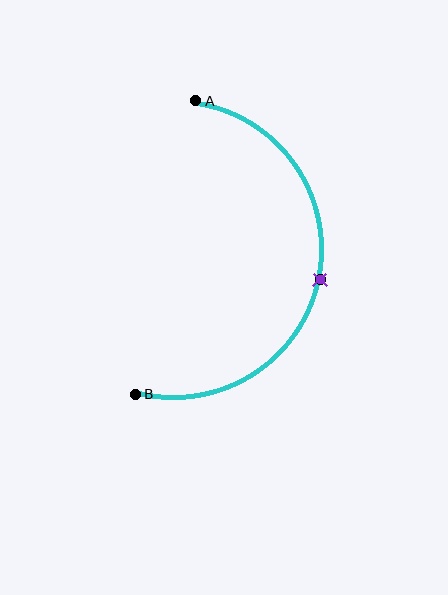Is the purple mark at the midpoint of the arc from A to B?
Yes. The purple mark lies on the arc at equal arc-length from both A and B — it is the arc midpoint.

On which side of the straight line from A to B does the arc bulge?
The arc bulges to the right of the straight line connecting A and B.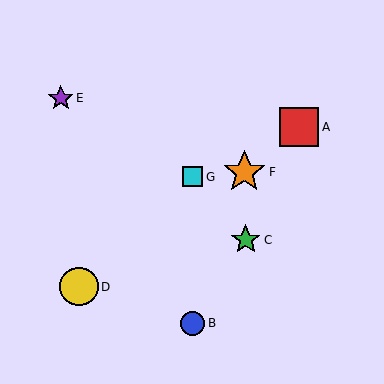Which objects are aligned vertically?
Objects B, G are aligned vertically.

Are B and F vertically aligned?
No, B is at x≈193 and F is at x≈244.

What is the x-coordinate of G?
Object G is at x≈193.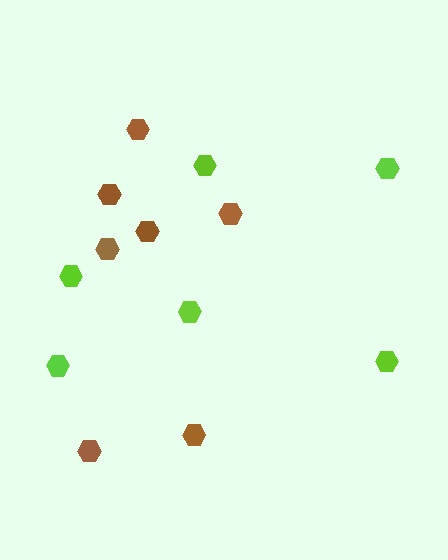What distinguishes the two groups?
There are 2 groups: one group of brown hexagons (7) and one group of lime hexagons (6).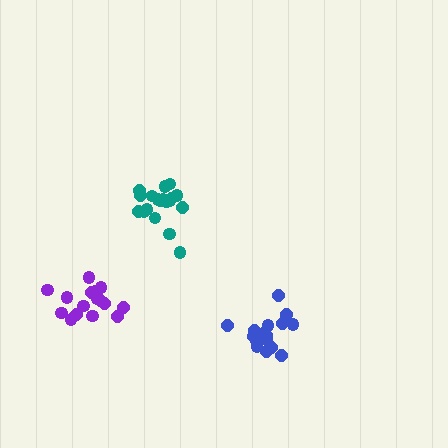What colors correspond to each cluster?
The clusters are colored: blue, teal, purple.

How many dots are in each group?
Group 1: 16 dots, Group 2: 19 dots, Group 3: 16 dots (51 total).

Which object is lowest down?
The blue cluster is bottommost.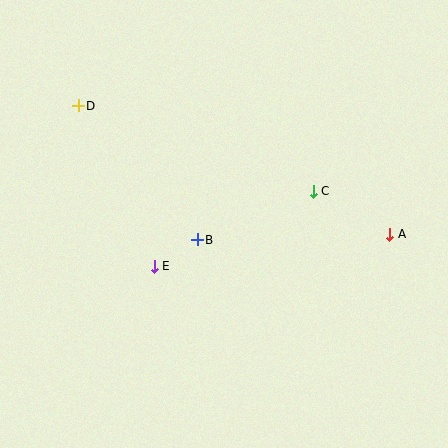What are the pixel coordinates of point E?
Point E is at (154, 266).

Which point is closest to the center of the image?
Point B at (197, 240) is closest to the center.